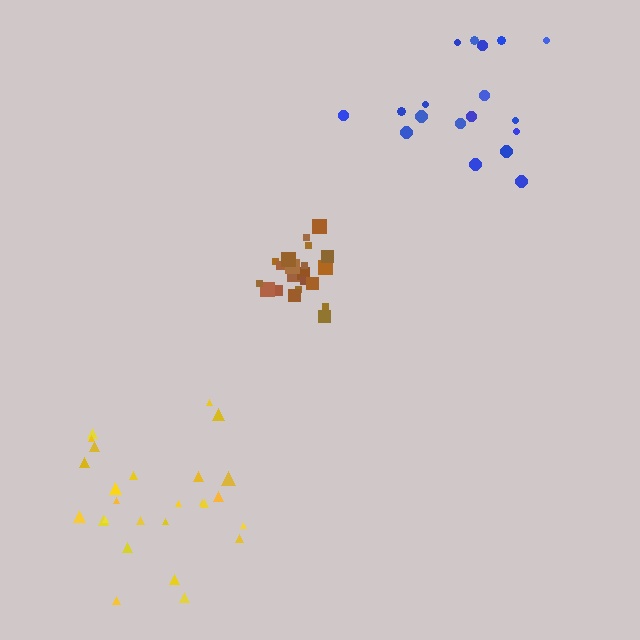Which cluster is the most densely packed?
Brown.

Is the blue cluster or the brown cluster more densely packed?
Brown.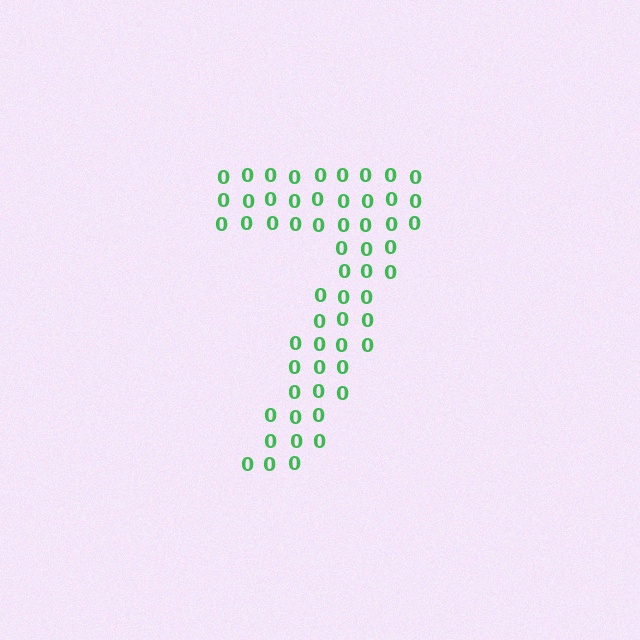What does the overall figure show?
The overall figure shows the digit 7.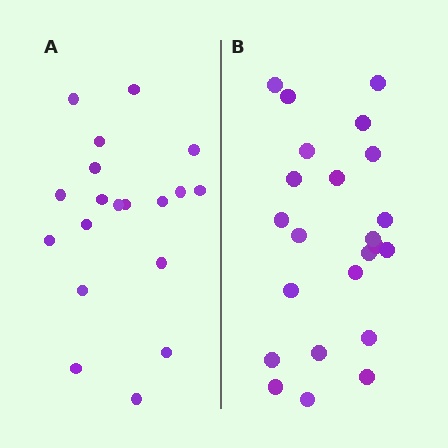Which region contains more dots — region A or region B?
Region B (the right region) has more dots.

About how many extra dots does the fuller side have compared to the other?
Region B has about 4 more dots than region A.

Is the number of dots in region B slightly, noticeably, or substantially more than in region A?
Region B has only slightly more — the two regions are fairly close. The ratio is roughly 1.2 to 1.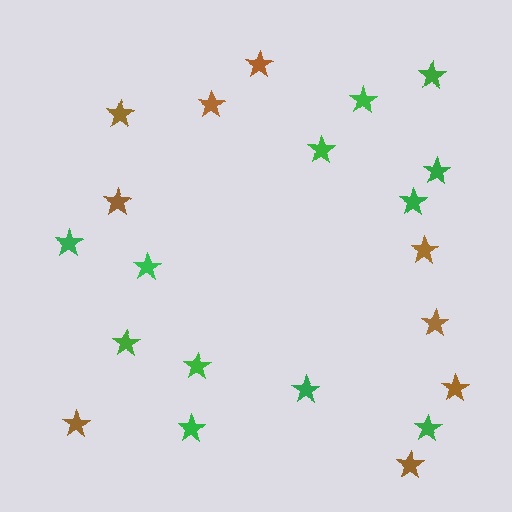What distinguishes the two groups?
There are 2 groups: one group of green stars (12) and one group of brown stars (9).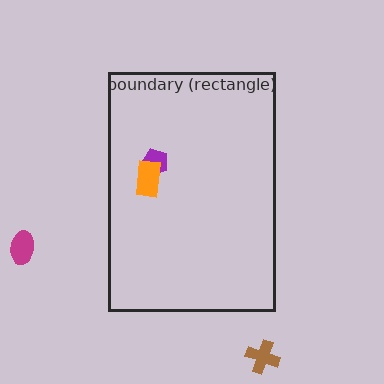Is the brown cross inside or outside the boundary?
Outside.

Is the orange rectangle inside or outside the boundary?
Inside.